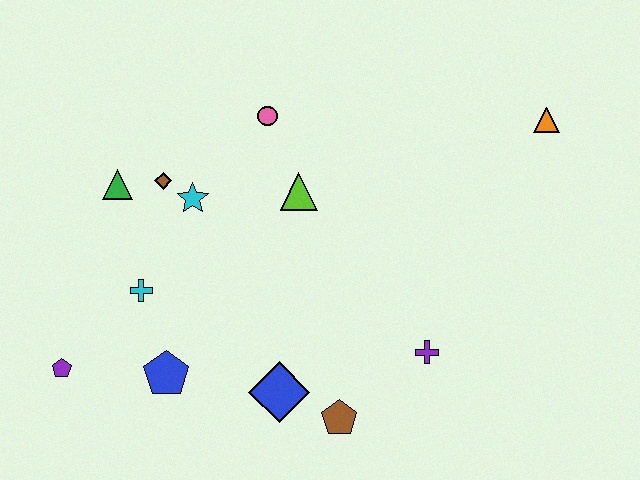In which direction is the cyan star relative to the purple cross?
The cyan star is to the left of the purple cross.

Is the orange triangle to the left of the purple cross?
No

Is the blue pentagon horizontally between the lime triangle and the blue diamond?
No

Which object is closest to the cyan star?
The brown diamond is closest to the cyan star.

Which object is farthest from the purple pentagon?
The orange triangle is farthest from the purple pentagon.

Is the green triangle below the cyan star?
No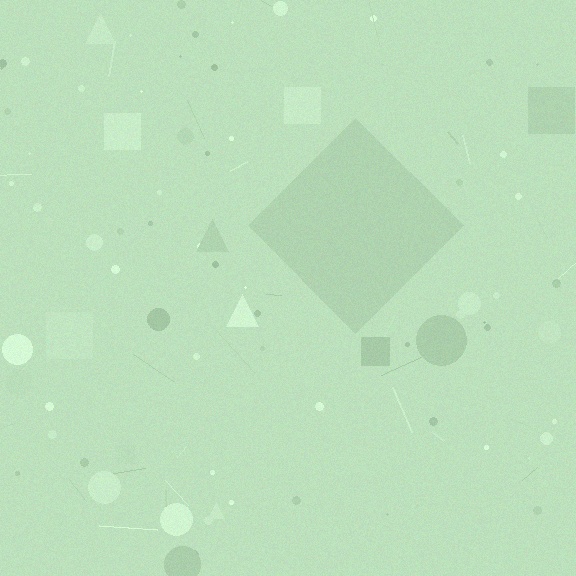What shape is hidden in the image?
A diamond is hidden in the image.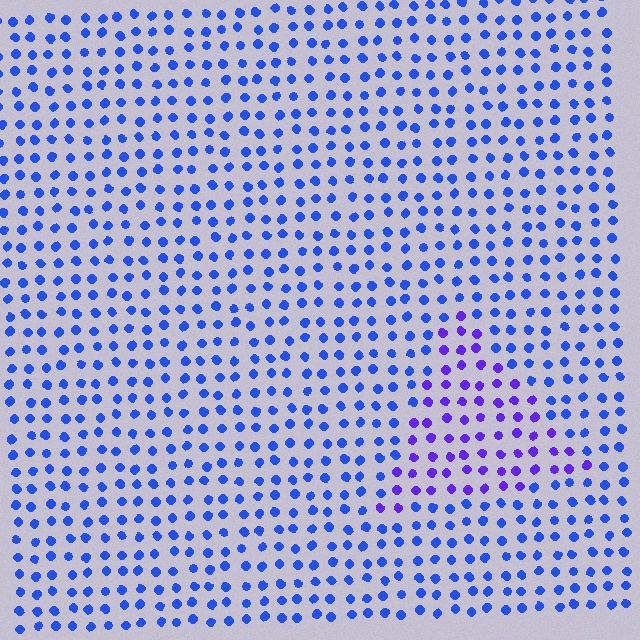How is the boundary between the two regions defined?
The boundary is defined purely by a slight shift in hue (about 34 degrees). Spacing, size, and orientation are identical on both sides.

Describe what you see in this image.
The image is filled with small blue elements in a uniform arrangement. A triangle-shaped region is visible where the elements are tinted to a slightly different hue, forming a subtle color boundary.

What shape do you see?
I see a triangle.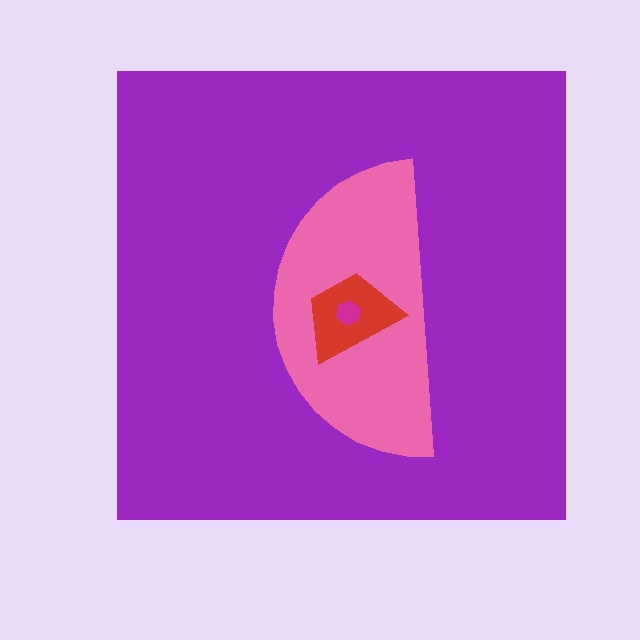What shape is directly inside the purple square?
The pink semicircle.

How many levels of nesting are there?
4.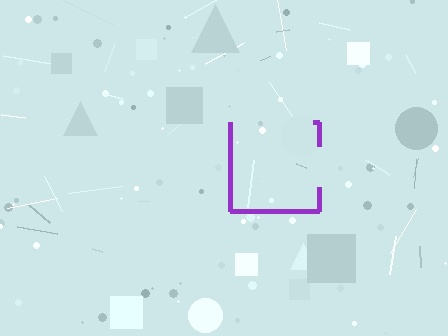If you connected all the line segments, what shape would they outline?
They would outline a square.